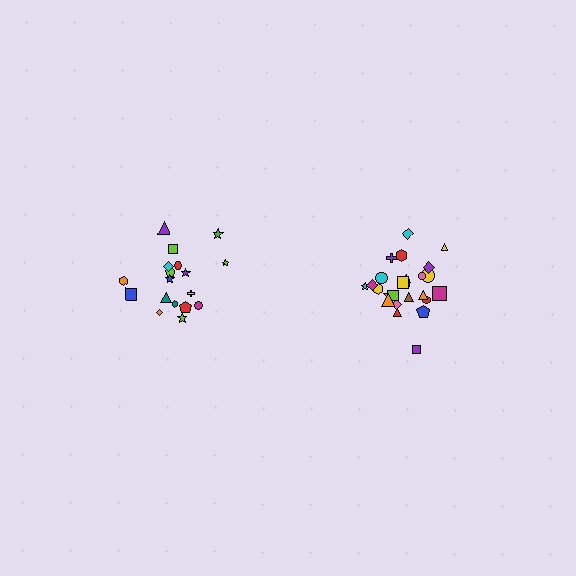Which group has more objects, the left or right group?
The right group.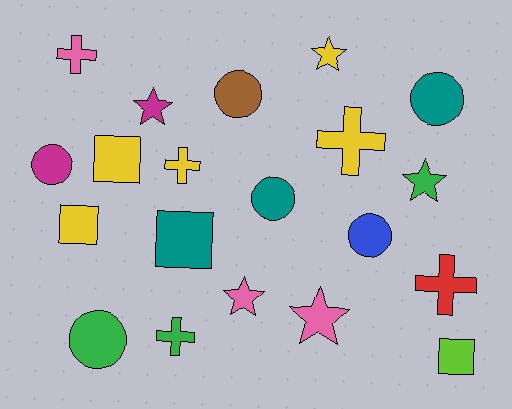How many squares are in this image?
There are 4 squares.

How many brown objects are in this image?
There is 1 brown object.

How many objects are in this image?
There are 20 objects.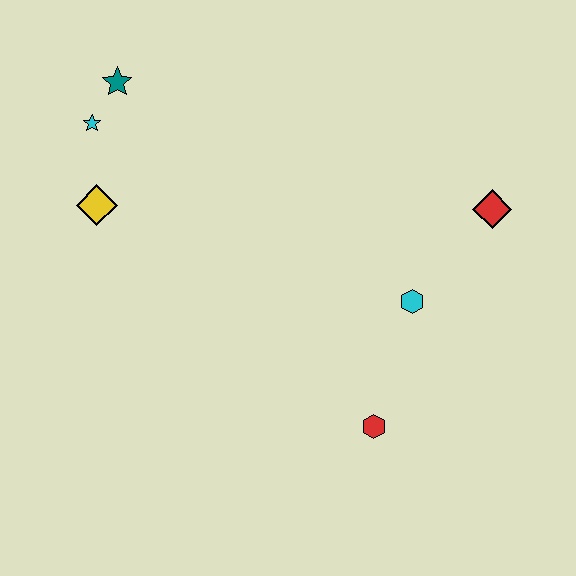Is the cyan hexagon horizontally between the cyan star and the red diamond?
Yes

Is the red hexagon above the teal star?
No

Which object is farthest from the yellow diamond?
The red diamond is farthest from the yellow diamond.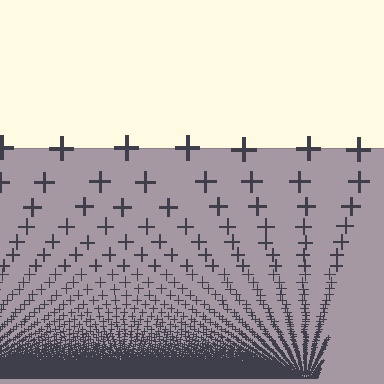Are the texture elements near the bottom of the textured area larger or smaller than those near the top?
Smaller. The gradient is inverted — elements near the bottom are smaller and denser.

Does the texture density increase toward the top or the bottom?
Density increases toward the bottom.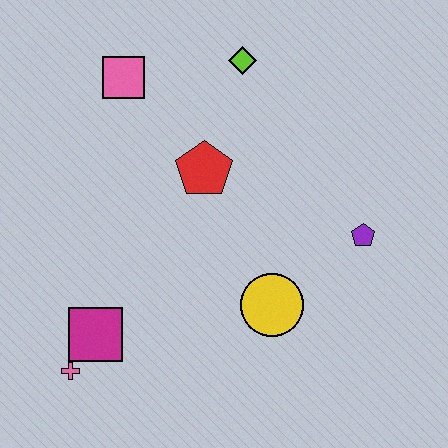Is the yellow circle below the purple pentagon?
Yes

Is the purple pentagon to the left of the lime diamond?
No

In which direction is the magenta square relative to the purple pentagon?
The magenta square is to the left of the purple pentagon.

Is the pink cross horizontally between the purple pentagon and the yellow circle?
No